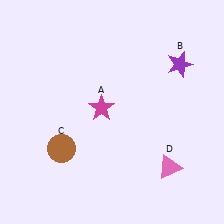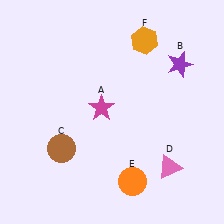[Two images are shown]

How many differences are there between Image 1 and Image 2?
There are 2 differences between the two images.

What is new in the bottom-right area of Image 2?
An orange circle (E) was added in the bottom-right area of Image 2.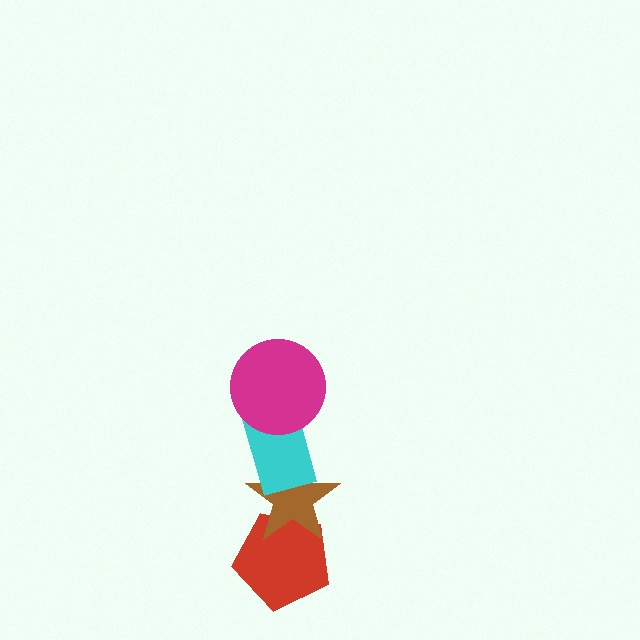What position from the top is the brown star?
The brown star is 3rd from the top.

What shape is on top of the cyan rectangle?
The magenta circle is on top of the cyan rectangle.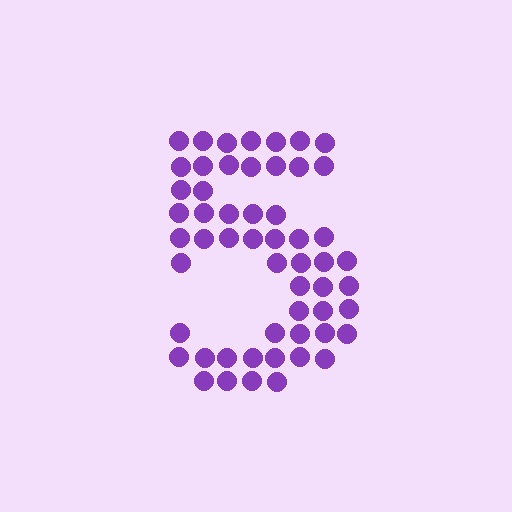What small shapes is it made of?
It is made of small circles.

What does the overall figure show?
The overall figure shows the digit 5.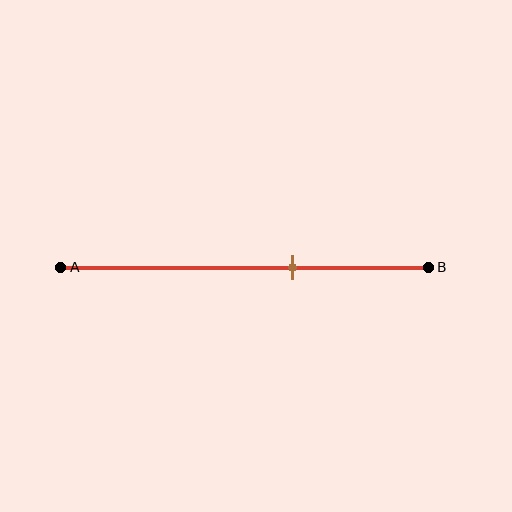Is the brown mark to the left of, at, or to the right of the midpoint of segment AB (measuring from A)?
The brown mark is to the right of the midpoint of segment AB.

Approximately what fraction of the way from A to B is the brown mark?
The brown mark is approximately 65% of the way from A to B.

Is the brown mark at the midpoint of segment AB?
No, the mark is at about 65% from A, not at the 50% midpoint.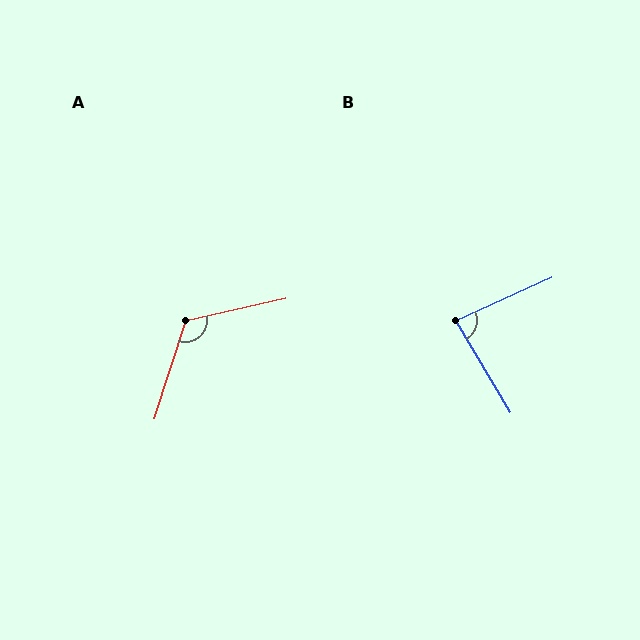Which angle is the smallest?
B, at approximately 83 degrees.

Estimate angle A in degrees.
Approximately 120 degrees.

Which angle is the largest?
A, at approximately 120 degrees.